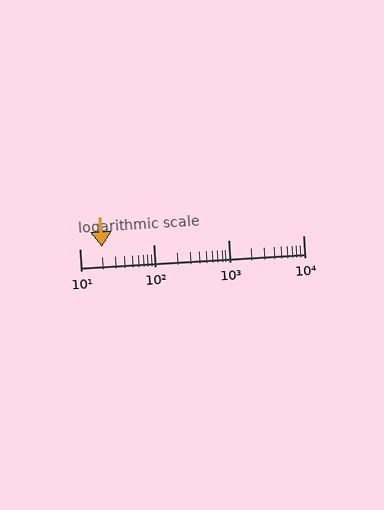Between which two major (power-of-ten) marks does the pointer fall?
The pointer is between 10 and 100.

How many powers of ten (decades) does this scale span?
The scale spans 3 decades, from 10 to 10000.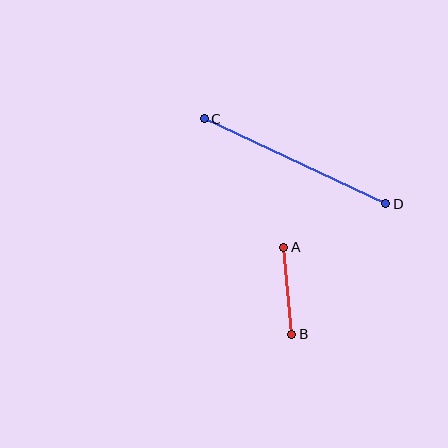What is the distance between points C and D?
The distance is approximately 200 pixels.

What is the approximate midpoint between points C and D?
The midpoint is at approximately (295, 161) pixels.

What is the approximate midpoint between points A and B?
The midpoint is at approximately (288, 291) pixels.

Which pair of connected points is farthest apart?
Points C and D are farthest apart.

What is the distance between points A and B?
The distance is approximately 87 pixels.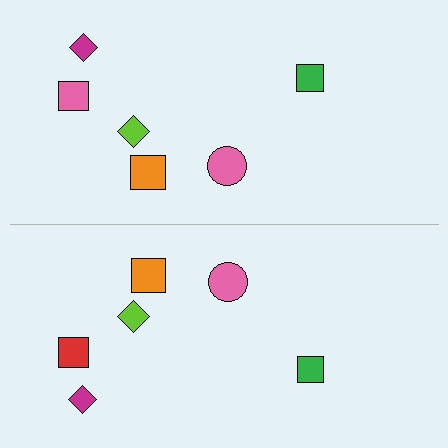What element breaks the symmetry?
The red square on the bottom side breaks the symmetry — its mirror counterpart is pink.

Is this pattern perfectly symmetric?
No, the pattern is not perfectly symmetric. The red square on the bottom side breaks the symmetry — its mirror counterpart is pink.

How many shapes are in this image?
There are 12 shapes in this image.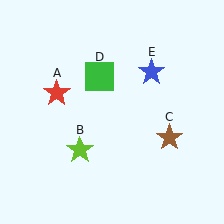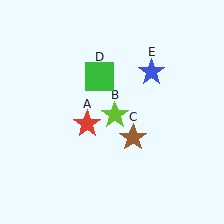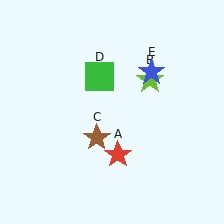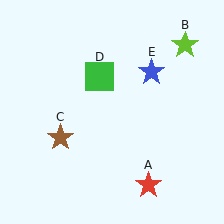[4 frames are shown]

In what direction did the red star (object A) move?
The red star (object A) moved down and to the right.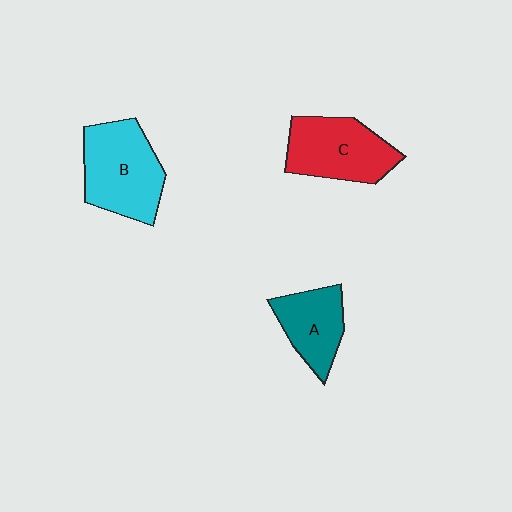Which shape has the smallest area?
Shape A (teal).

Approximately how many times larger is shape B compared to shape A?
Approximately 1.5 times.